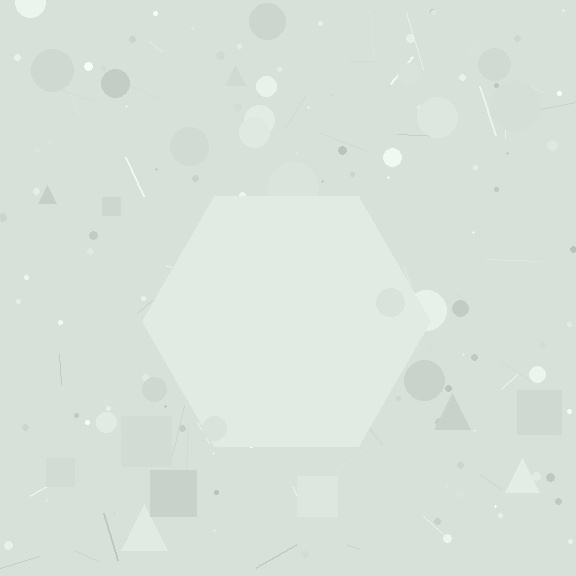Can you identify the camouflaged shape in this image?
The camouflaged shape is a hexagon.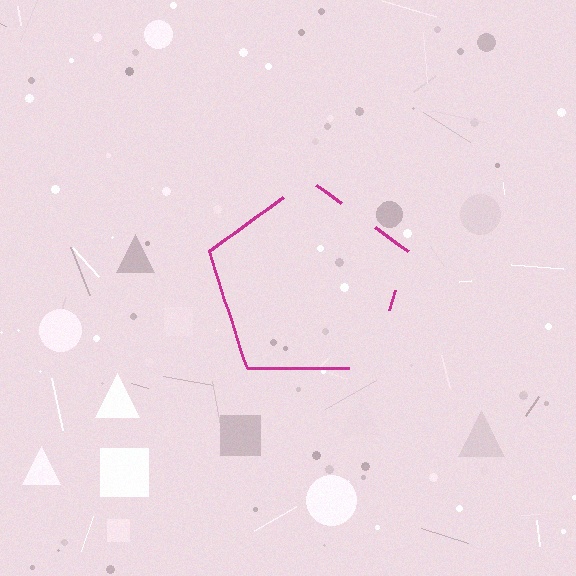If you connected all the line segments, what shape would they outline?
They would outline a pentagon.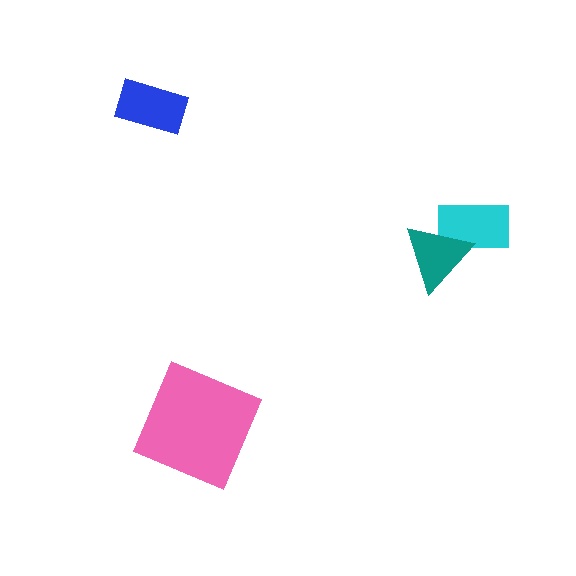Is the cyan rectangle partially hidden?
Yes, it is partially covered by another shape.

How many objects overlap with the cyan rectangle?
1 object overlaps with the cyan rectangle.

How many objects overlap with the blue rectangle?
0 objects overlap with the blue rectangle.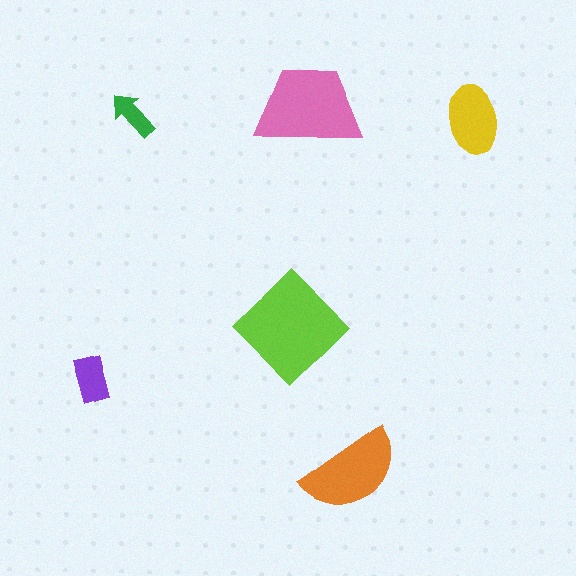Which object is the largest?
The lime diamond.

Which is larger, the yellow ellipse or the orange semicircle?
The orange semicircle.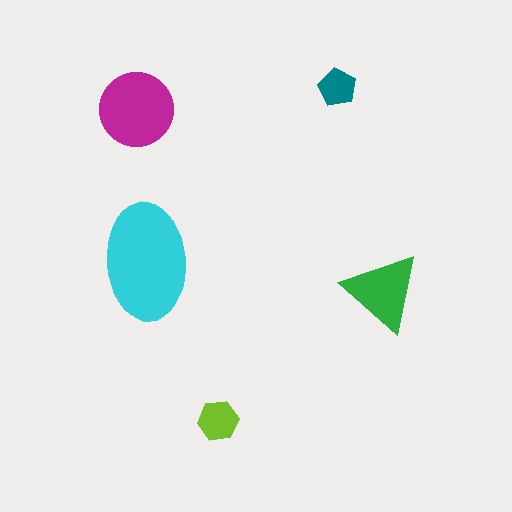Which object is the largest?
The cyan ellipse.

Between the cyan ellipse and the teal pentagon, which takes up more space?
The cyan ellipse.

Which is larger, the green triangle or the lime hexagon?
The green triangle.